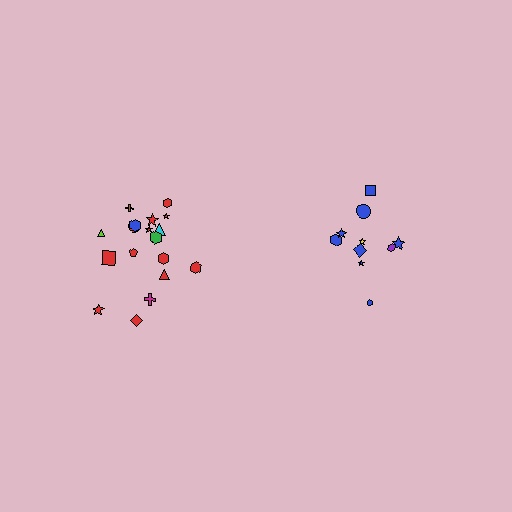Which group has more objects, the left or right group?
The left group.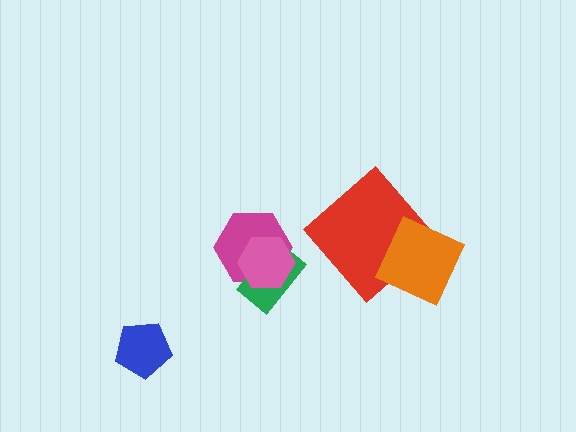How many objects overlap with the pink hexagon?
2 objects overlap with the pink hexagon.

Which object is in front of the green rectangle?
The pink hexagon is in front of the green rectangle.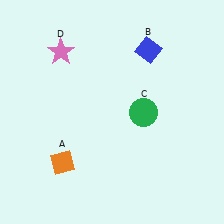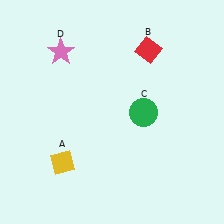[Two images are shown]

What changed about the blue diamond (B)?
In Image 1, B is blue. In Image 2, it changed to red.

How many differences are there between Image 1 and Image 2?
There are 2 differences between the two images.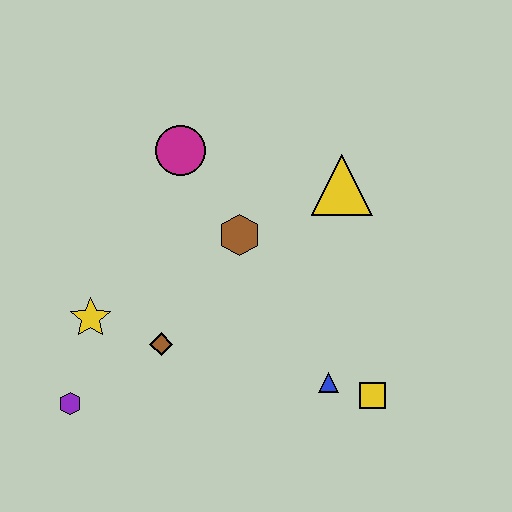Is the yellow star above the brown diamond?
Yes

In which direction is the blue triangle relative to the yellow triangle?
The blue triangle is below the yellow triangle.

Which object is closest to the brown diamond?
The yellow star is closest to the brown diamond.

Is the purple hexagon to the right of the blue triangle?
No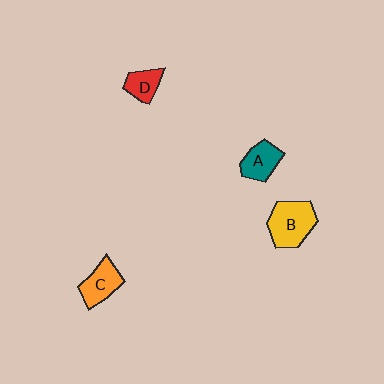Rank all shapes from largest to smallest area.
From largest to smallest: B (yellow), C (orange), A (teal), D (red).